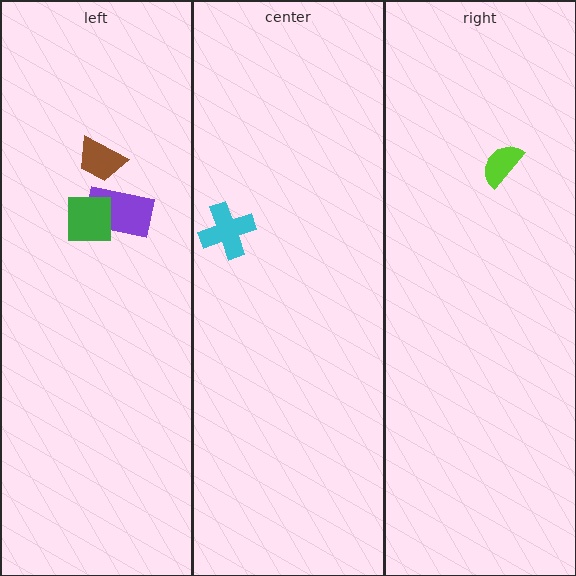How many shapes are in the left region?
3.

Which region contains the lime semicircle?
The right region.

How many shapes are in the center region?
1.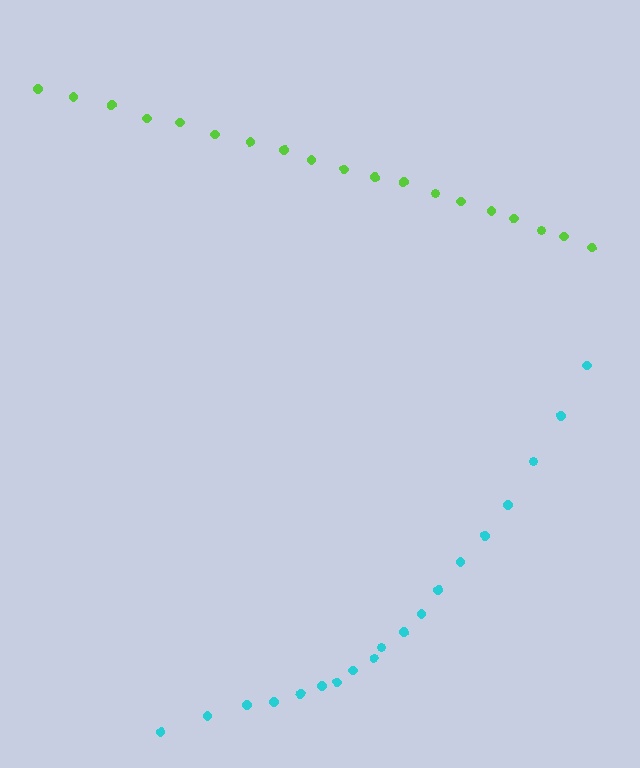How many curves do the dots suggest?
There are 2 distinct paths.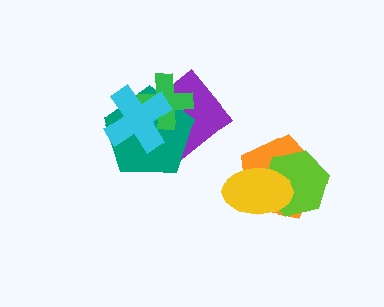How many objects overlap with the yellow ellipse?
2 objects overlap with the yellow ellipse.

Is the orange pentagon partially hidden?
Yes, it is partially covered by another shape.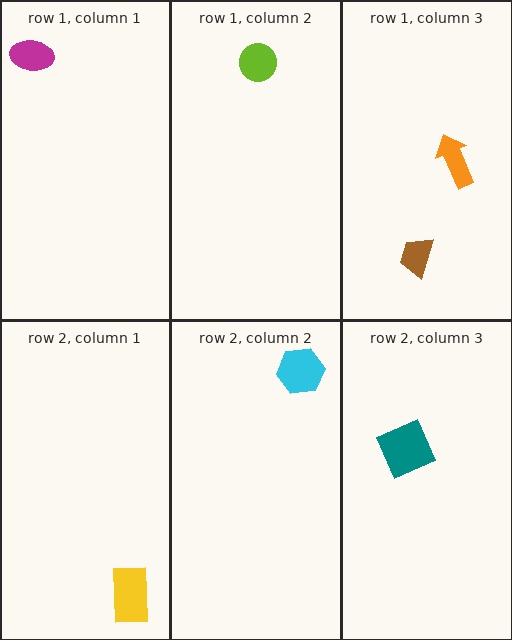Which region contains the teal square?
The row 2, column 3 region.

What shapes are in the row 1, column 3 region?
The brown trapezoid, the orange arrow.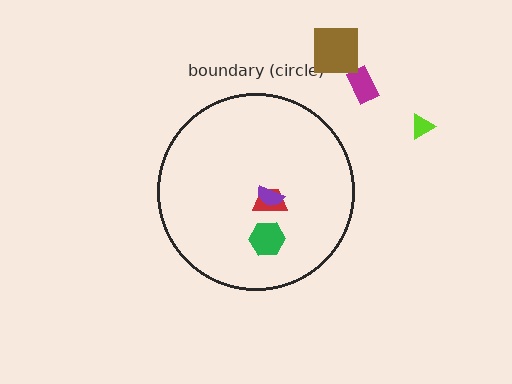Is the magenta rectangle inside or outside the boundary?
Outside.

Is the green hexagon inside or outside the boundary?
Inside.